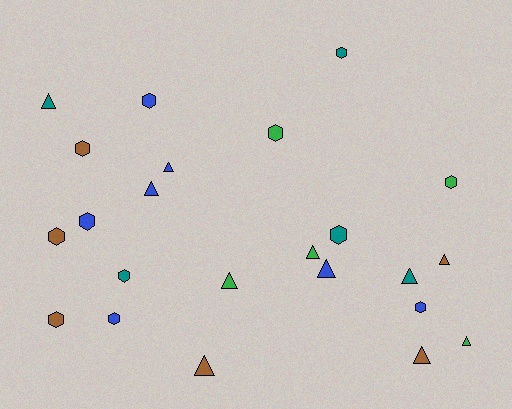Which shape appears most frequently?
Hexagon, with 12 objects.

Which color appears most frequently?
Blue, with 7 objects.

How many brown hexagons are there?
There are 3 brown hexagons.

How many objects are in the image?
There are 23 objects.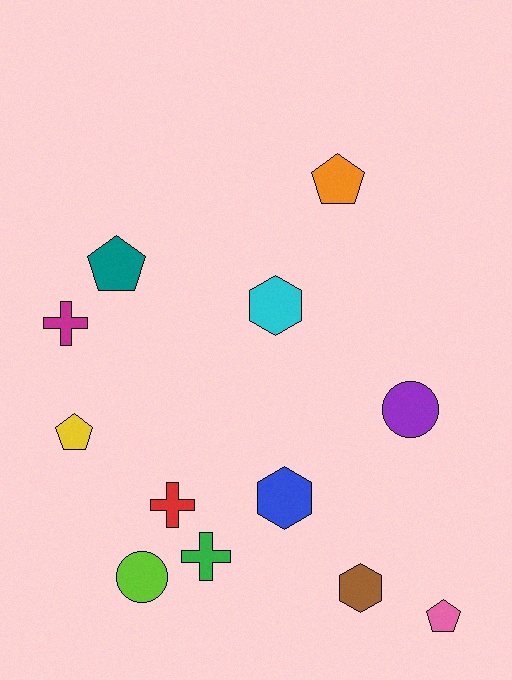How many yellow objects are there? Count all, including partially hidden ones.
There is 1 yellow object.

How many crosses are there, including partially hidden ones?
There are 3 crosses.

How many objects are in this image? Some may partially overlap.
There are 12 objects.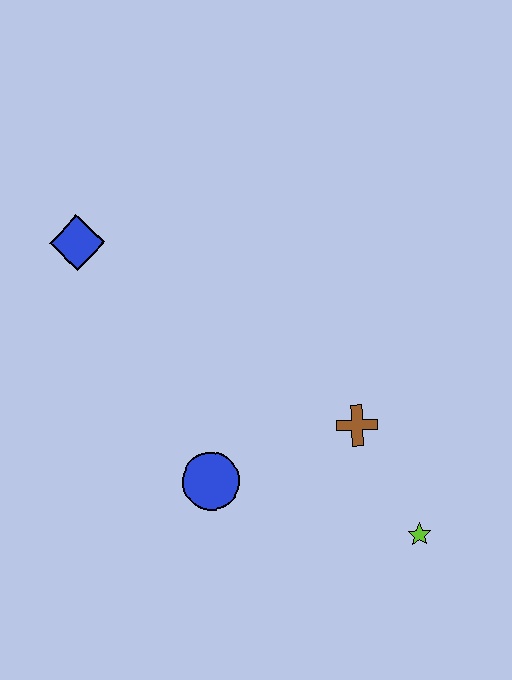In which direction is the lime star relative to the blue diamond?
The lime star is to the right of the blue diamond.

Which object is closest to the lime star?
The brown cross is closest to the lime star.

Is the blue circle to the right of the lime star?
No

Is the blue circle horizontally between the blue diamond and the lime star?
Yes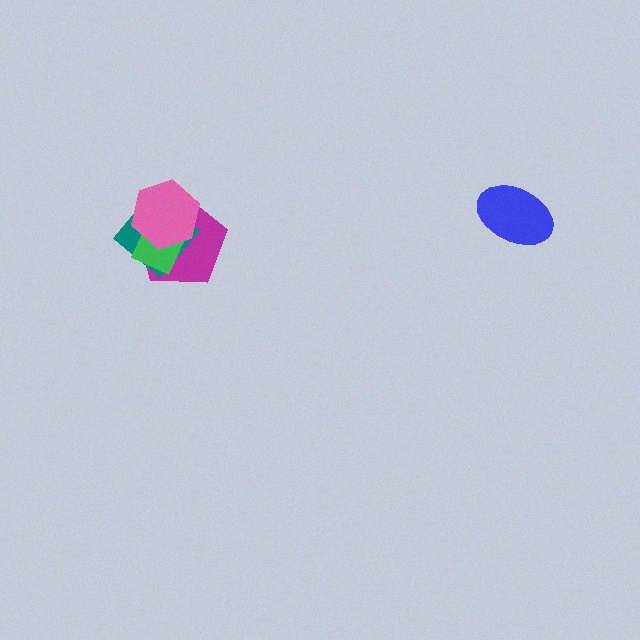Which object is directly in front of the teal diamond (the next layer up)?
The green diamond is directly in front of the teal diamond.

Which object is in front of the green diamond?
The pink hexagon is in front of the green diamond.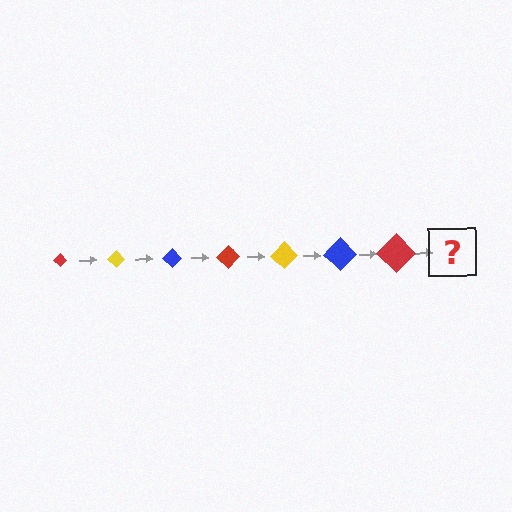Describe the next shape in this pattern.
It should be a yellow diamond, larger than the previous one.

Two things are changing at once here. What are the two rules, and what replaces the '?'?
The two rules are that the diamond grows larger each step and the color cycles through red, yellow, and blue. The '?' should be a yellow diamond, larger than the previous one.